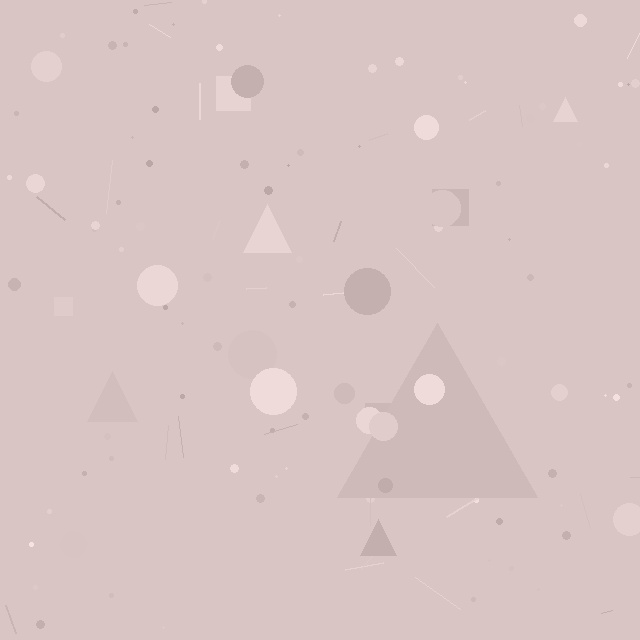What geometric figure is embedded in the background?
A triangle is embedded in the background.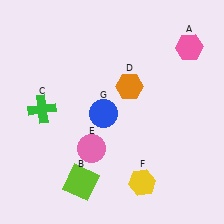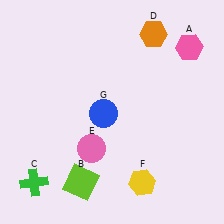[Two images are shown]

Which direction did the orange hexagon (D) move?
The orange hexagon (D) moved up.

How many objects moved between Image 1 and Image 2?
2 objects moved between the two images.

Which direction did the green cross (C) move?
The green cross (C) moved down.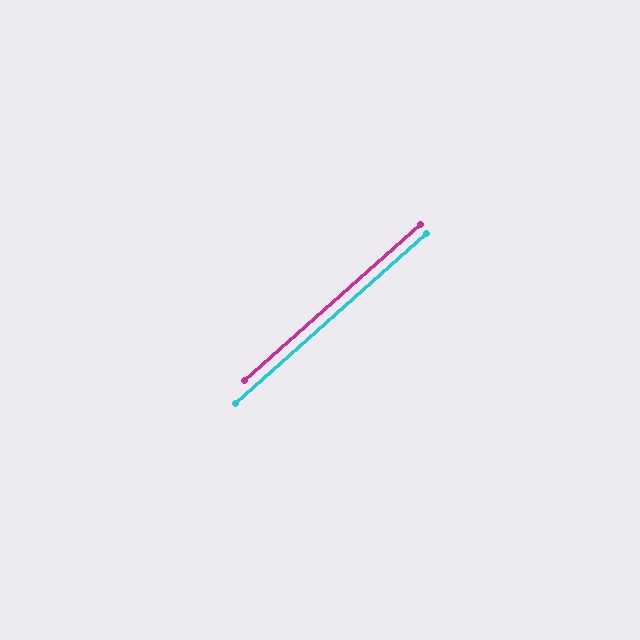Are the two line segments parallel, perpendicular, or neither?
Parallel — their directions differ by only 0.2°.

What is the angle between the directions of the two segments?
Approximately 0 degrees.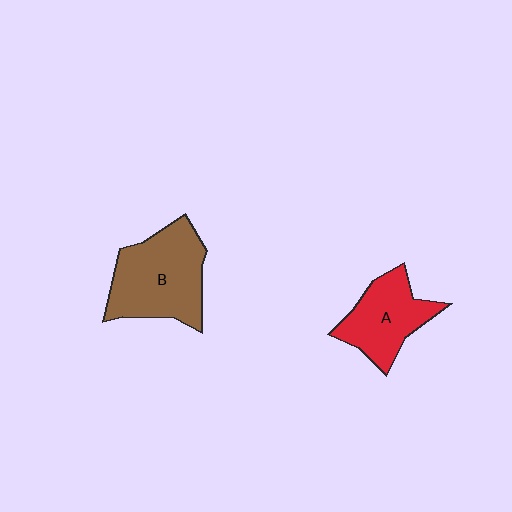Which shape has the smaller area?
Shape A (red).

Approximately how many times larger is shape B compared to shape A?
Approximately 1.4 times.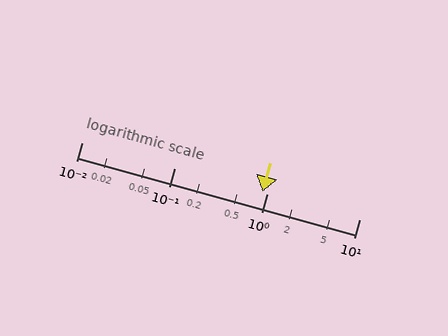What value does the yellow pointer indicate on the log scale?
The pointer indicates approximately 0.9.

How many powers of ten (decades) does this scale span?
The scale spans 3 decades, from 0.01 to 10.